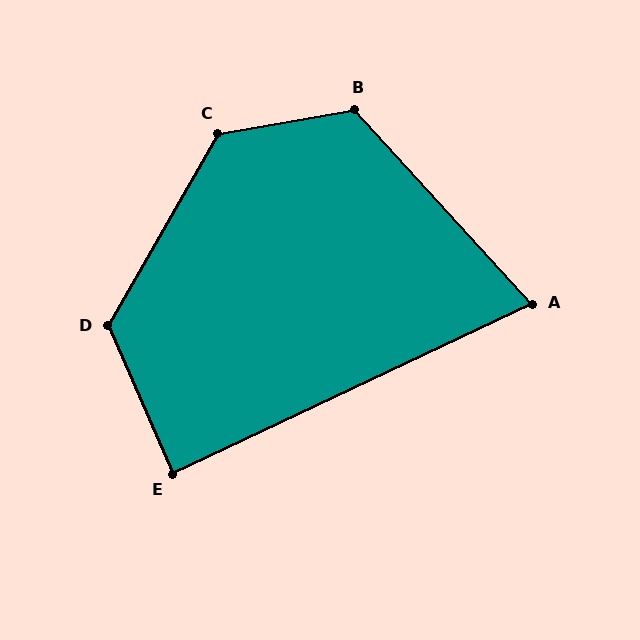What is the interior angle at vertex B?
Approximately 123 degrees (obtuse).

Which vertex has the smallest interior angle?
A, at approximately 73 degrees.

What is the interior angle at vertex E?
Approximately 89 degrees (approximately right).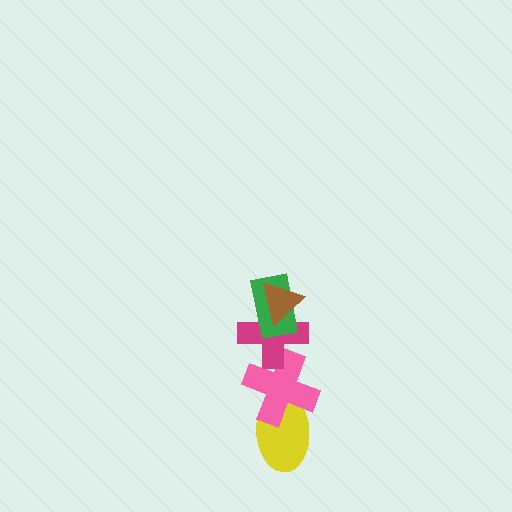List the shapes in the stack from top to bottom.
From top to bottom: the brown triangle, the green rectangle, the magenta cross, the pink cross, the yellow ellipse.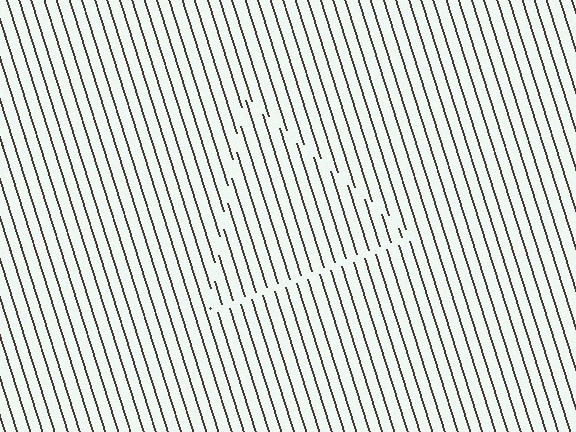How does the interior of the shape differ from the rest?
The interior of the shape contains the same grating, shifted by half a period — the contour is defined by the phase discontinuity where line-ends from the inner and outer gratings abut.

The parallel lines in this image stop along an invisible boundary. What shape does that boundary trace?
An illusory triangle. The interior of the shape contains the same grating, shifted by half a period — the contour is defined by the phase discontinuity where line-ends from the inner and outer gratings abut.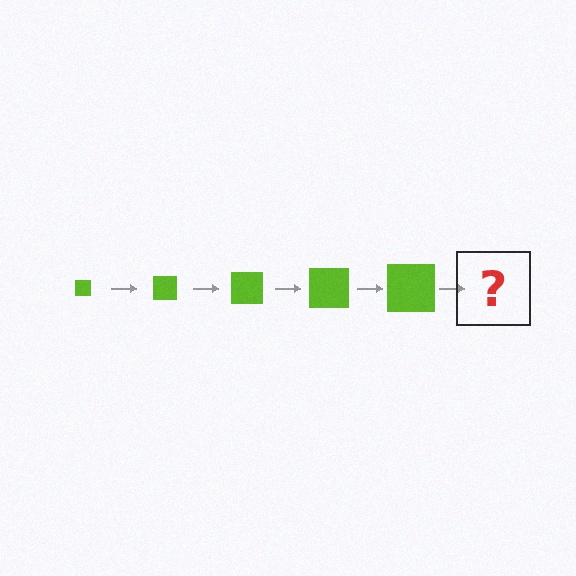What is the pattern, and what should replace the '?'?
The pattern is that the square gets progressively larger each step. The '?' should be a lime square, larger than the previous one.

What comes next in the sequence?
The next element should be a lime square, larger than the previous one.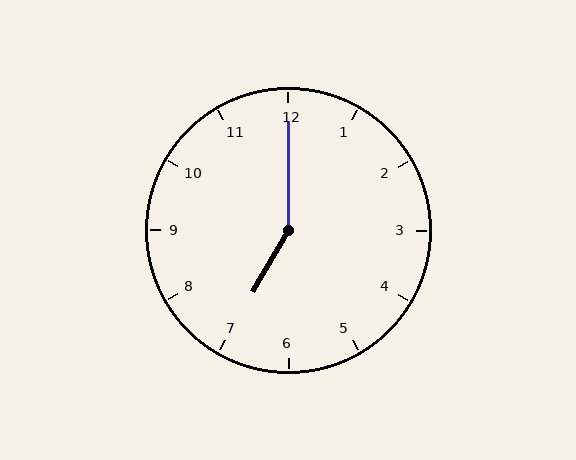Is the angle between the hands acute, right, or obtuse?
It is obtuse.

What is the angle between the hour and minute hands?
Approximately 150 degrees.